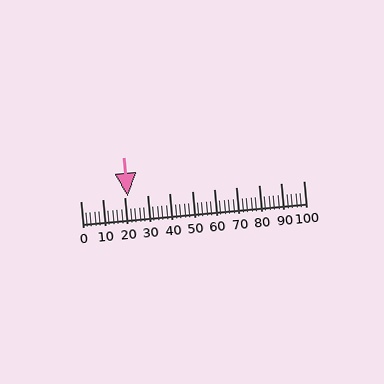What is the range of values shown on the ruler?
The ruler shows values from 0 to 100.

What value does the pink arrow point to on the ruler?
The pink arrow points to approximately 21.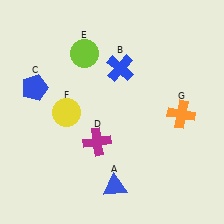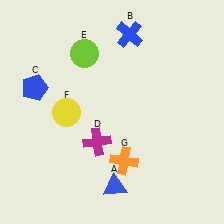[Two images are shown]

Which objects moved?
The objects that moved are: the blue cross (B), the orange cross (G).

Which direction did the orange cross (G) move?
The orange cross (G) moved left.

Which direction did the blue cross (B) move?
The blue cross (B) moved up.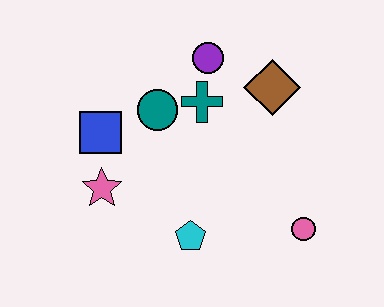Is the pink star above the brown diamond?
No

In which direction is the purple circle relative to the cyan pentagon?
The purple circle is above the cyan pentagon.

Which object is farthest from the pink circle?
The blue square is farthest from the pink circle.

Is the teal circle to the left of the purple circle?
Yes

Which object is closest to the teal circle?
The teal cross is closest to the teal circle.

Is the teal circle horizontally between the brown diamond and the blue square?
Yes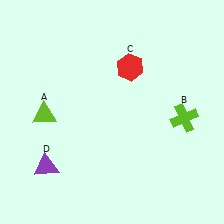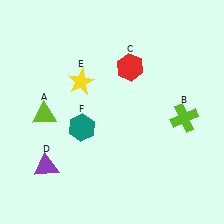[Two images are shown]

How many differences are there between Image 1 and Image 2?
There are 2 differences between the two images.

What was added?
A yellow star (E), a teal hexagon (F) were added in Image 2.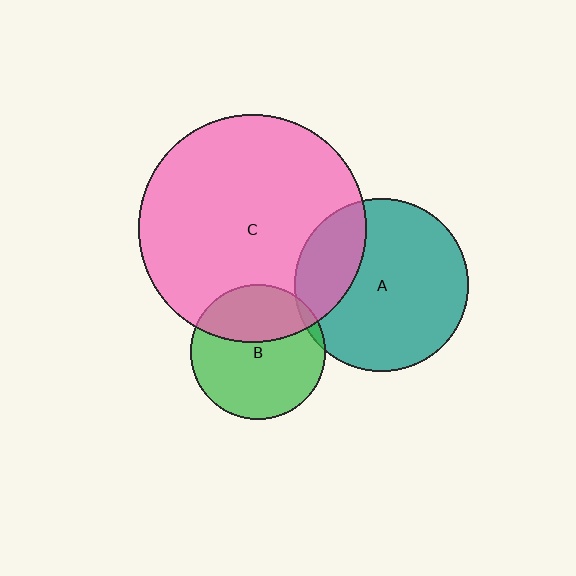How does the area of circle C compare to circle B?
Approximately 2.9 times.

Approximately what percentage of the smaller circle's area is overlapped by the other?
Approximately 35%.